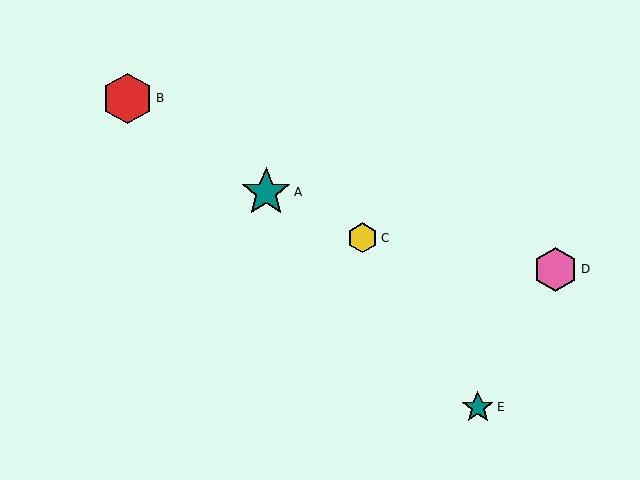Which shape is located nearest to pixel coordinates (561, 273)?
The pink hexagon (labeled D) at (556, 269) is nearest to that location.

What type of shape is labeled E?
Shape E is a teal star.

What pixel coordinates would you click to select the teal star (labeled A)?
Click at (266, 192) to select the teal star A.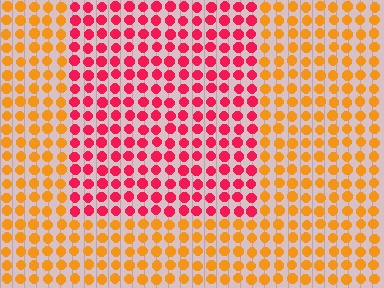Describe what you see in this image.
The image is filled with small orange elements in a uniform arrangement. A rectangle-shaped region is visible where the elements are tinted to a slightly different hue, forming a subtle color boundary.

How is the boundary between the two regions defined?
The boundary is defined purely by a slight shift in hue (about 50 degrees). Spacing, size, and orientation are identical on both sides.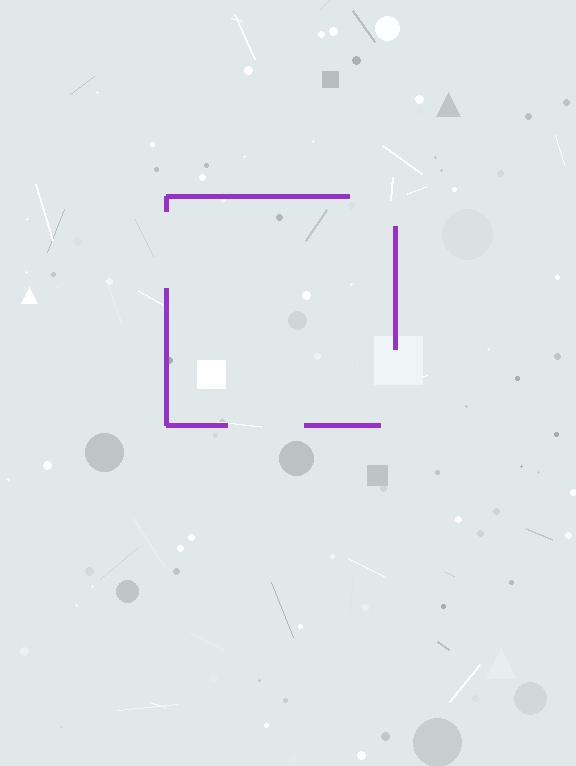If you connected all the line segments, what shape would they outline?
They would outline a square.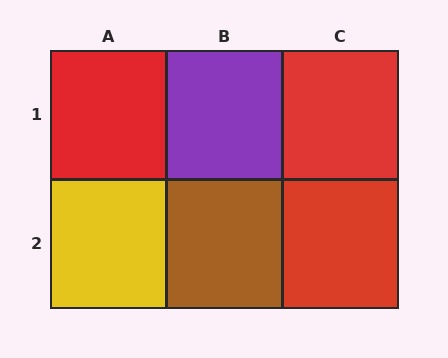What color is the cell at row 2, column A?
Yellow.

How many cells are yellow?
1 cell is yellow.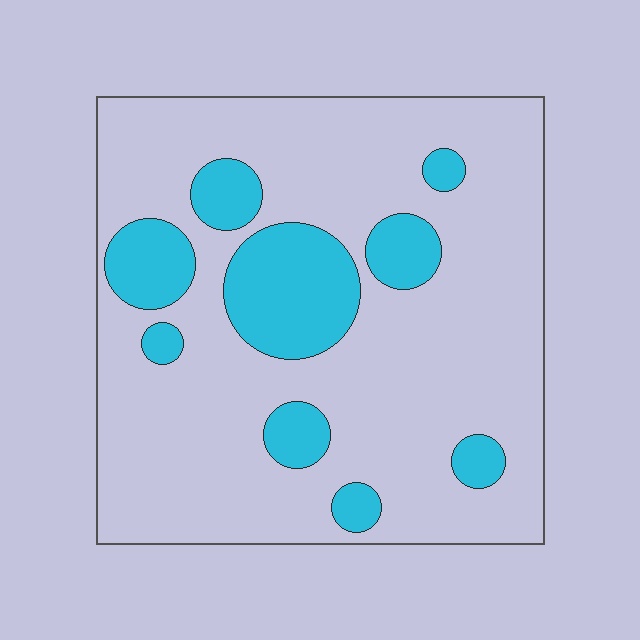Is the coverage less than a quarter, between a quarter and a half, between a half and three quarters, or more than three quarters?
Less than a quarter.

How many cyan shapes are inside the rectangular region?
9.